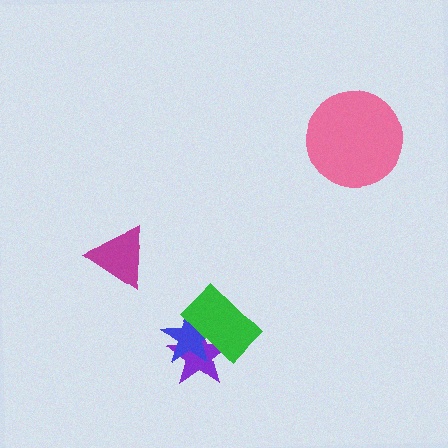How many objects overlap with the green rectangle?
2 objects overlap with the green rectangle.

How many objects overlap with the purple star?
2 objects overlap with the purple star.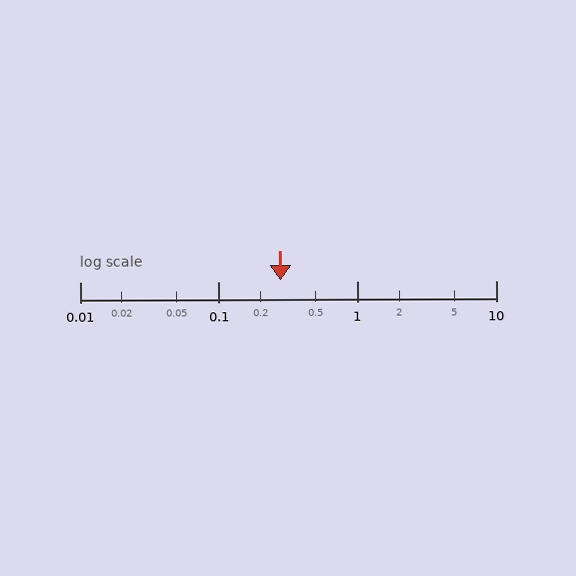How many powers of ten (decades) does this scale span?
The scale spans 3 decades, from 0.01 to 10.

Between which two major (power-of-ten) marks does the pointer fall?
The pointer is between 0.1 and 1.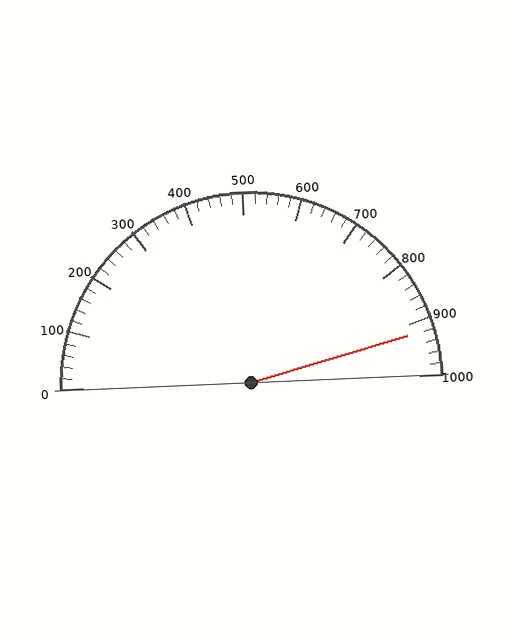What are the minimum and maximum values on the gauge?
The gauge ranges from 0 to 1000.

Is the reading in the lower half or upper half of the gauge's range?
The reading is in the upper half of the range (0 to 1000).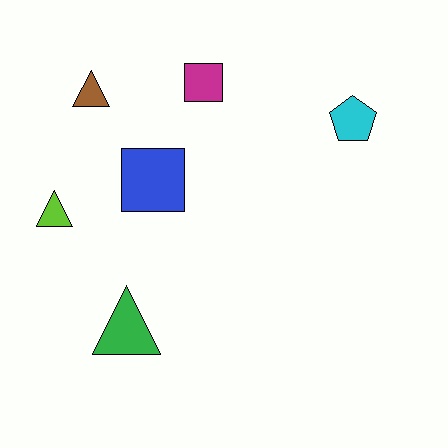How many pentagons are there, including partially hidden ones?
There is 1 pentagon.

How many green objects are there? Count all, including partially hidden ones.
There is 1 green object.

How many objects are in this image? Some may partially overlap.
There are 6 objects.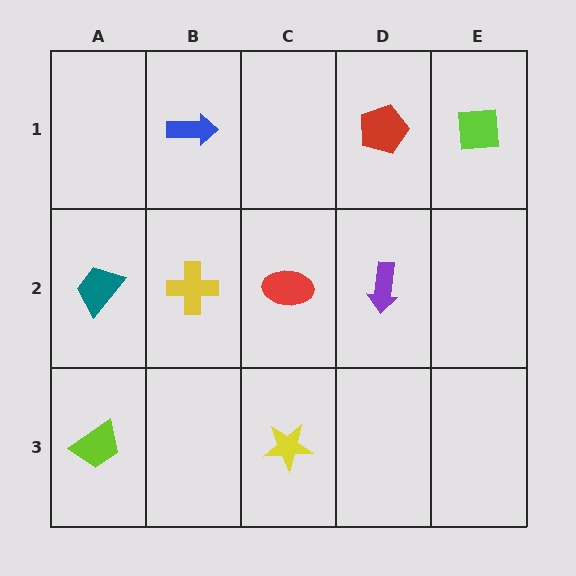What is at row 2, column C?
A red ellipse.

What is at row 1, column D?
A red pentagon.